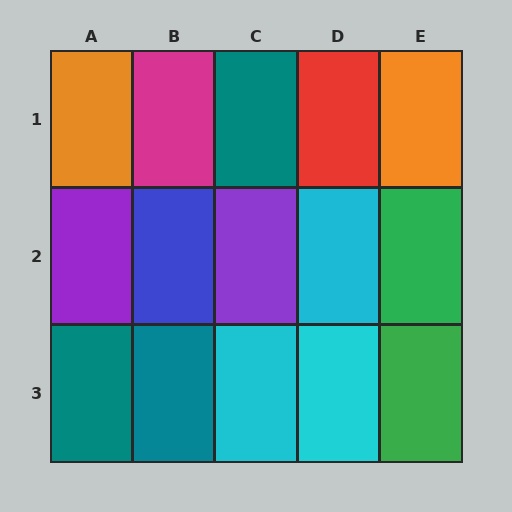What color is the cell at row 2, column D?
Cyan.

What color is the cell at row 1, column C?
Teal.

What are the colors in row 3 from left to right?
Teal, teal, cyan, cyan, green.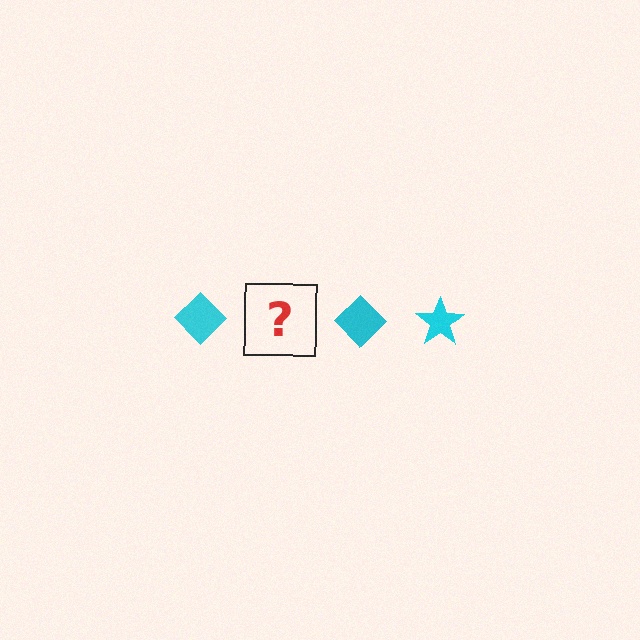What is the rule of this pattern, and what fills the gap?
The rule is that the pattern cycles through diamond, star shapes in cyan. The gap should be filled with a cyan star.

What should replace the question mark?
The question mark should be replaced with a cyan star.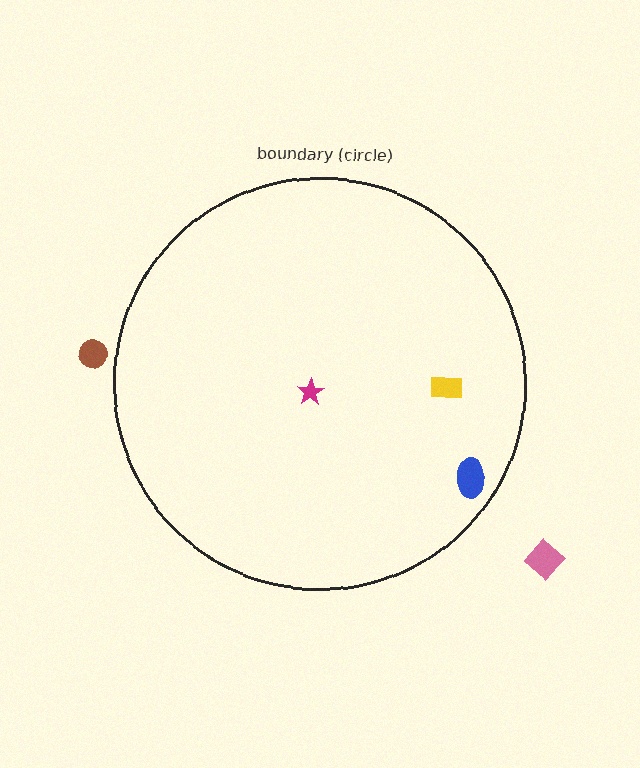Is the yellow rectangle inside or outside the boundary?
Inside.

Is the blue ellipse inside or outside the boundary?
Inside.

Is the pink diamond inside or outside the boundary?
Outside.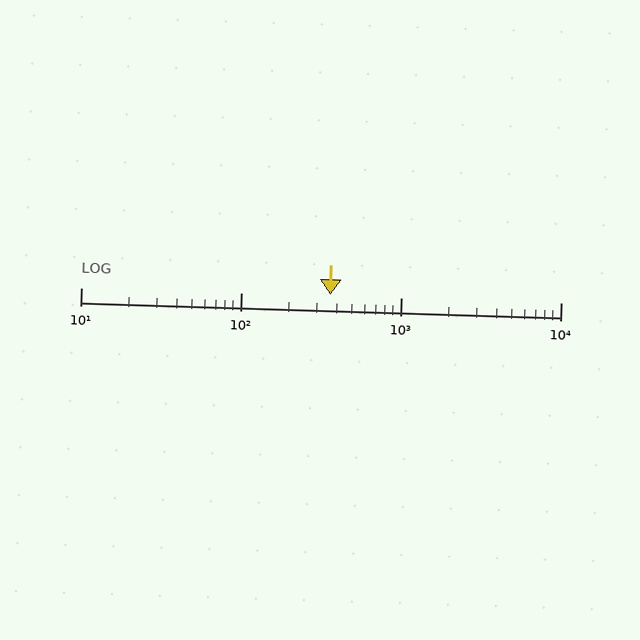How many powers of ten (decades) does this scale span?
The scale spans 3 decades, from 10 to 10000.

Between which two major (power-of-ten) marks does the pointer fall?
The pointer is between 100 and 1000.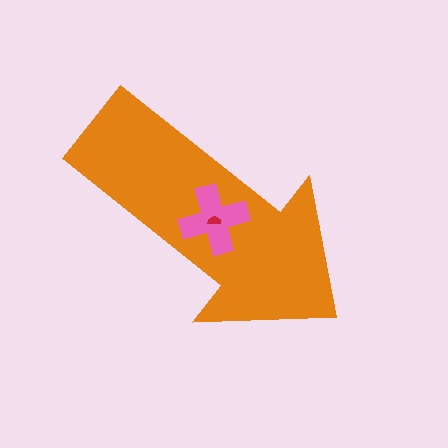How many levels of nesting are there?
3.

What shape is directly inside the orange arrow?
The pink cross.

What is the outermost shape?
The orange arrow.